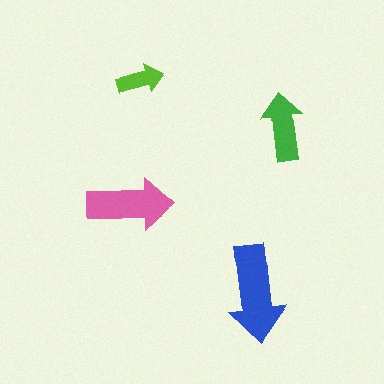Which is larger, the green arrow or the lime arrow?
The green one.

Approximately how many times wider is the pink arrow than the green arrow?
About 1.5 times wider.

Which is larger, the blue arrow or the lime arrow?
The blue one.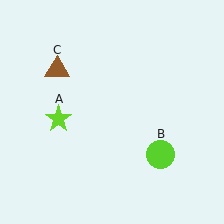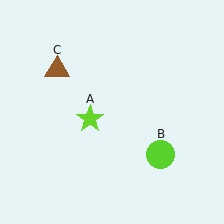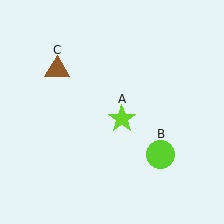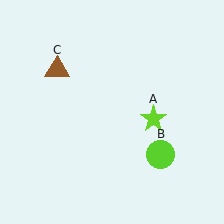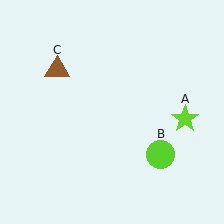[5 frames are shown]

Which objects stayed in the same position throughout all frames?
Lime circle (object B) and brown triangle (object C) remained stationary.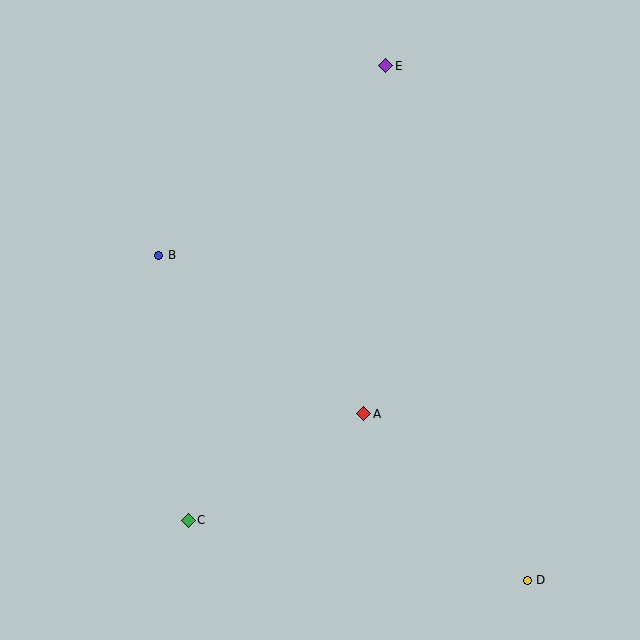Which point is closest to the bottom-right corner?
Point D is closest to the bottom-right corner.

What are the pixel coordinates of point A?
Point A is at (364, 414).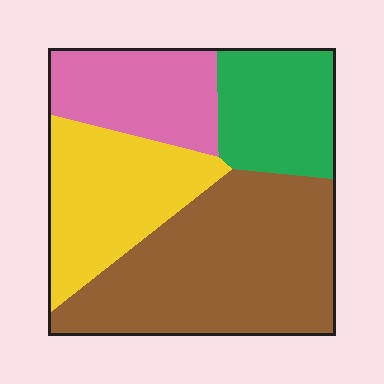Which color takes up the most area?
Brown, at roughly 40%.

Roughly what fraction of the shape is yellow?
Yellow covers around 25% of the shape.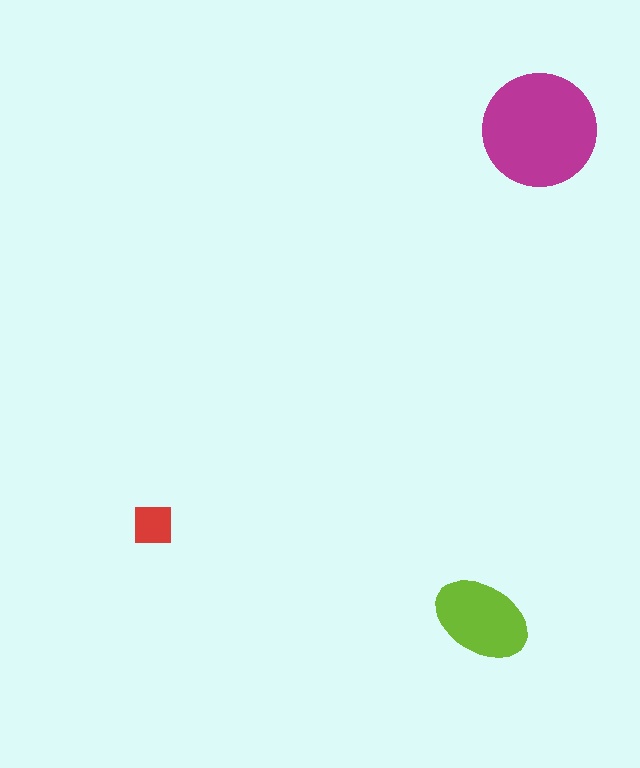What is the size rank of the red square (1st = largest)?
3rd.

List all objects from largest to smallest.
The magenta circle, the lime ellipse, the red square.